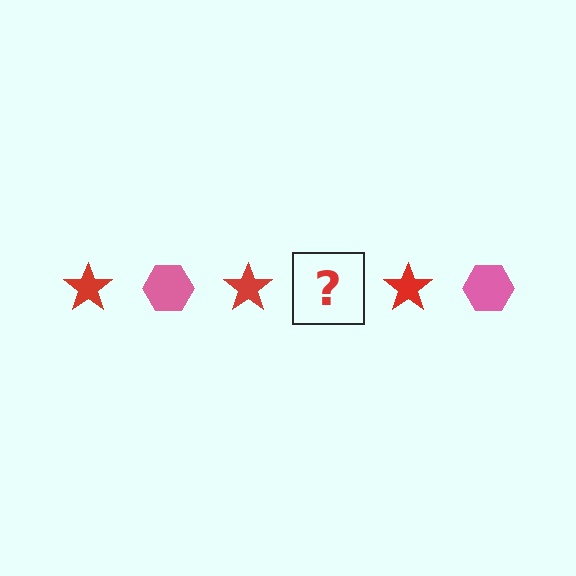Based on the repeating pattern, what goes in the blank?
The blank should be a pink hexagon.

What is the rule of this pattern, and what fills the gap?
The rule is that the pattern alternates between red star and pink hexagon. The gap should be filled with a pink hexagon.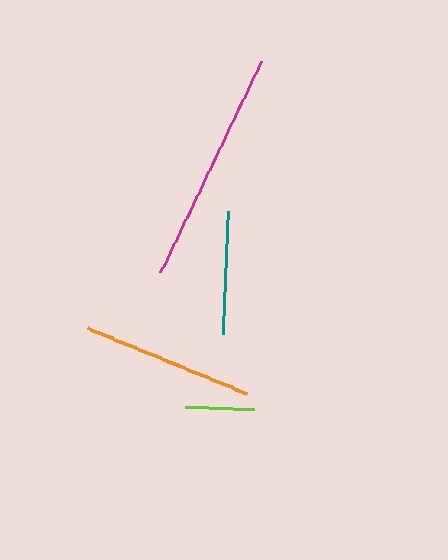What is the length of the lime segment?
The lime segment is approximately 69 pixels long.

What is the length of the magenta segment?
The magenta segment is approximately 233 pixels long.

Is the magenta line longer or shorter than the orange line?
The magenta line is longer than the orange line.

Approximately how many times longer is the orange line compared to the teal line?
The orange line is approximately 1.4 times the length of the teal line.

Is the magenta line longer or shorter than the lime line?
The magenta line is longer than the lime line.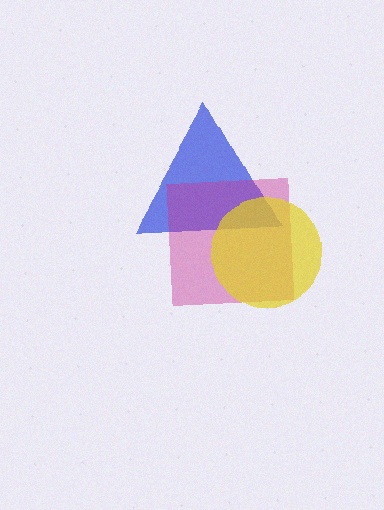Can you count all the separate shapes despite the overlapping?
Yes, there are 3 separate shapes.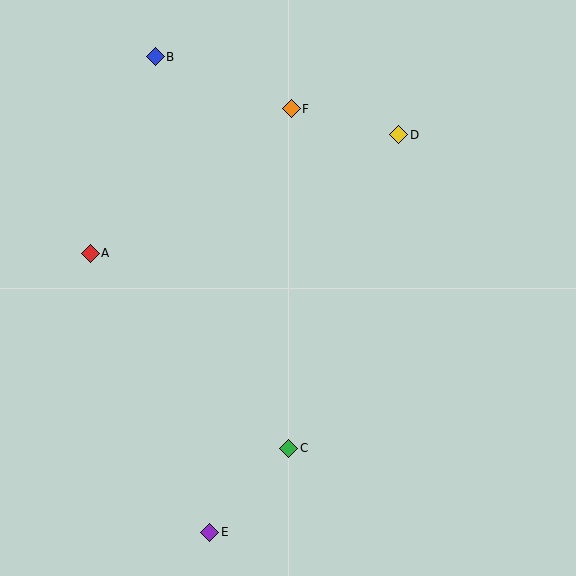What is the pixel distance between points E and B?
The distance between E and B is 479 pixels.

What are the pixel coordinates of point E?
Point E is at (210, 532).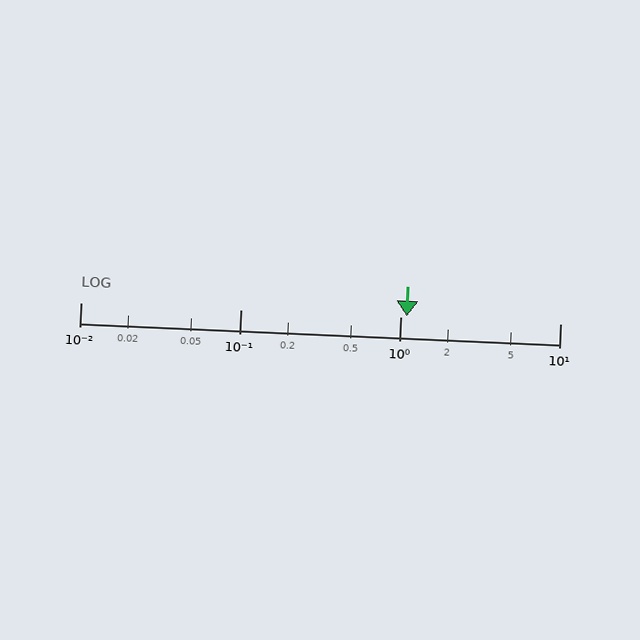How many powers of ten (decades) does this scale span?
The scale spans 3 decades, from 0.01 to 10.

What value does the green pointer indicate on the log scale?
The pointer indicates approximately 1.1.